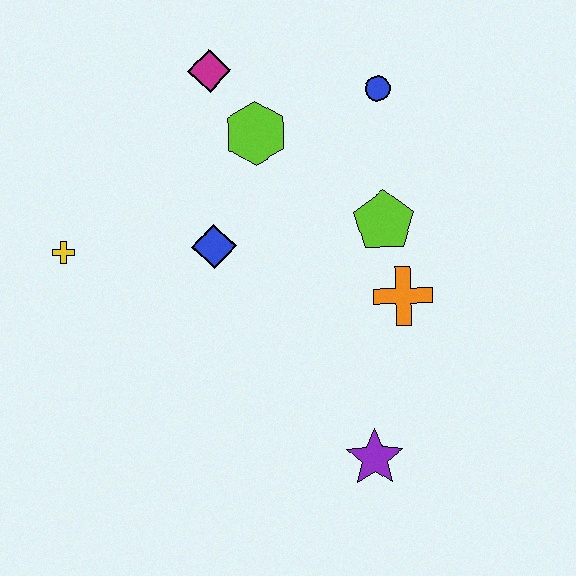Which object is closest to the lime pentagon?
The orange cross is closest to the lime pentagon.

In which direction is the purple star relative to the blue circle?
The purple star is below the blue circle.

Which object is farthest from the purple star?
The magenta diamond is farthest from the purple star.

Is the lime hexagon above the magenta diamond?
No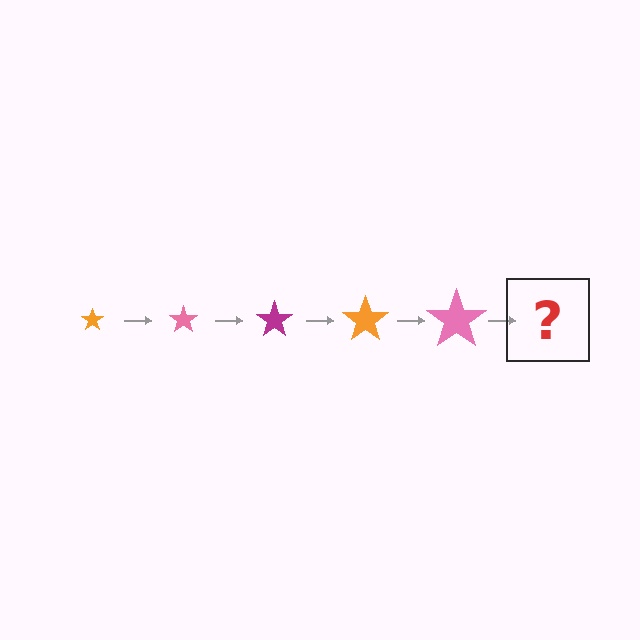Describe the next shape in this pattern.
It should be a magenta star, larger than the previous one.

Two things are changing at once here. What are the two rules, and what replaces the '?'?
The two rules are that the star grows larger each step and the color cycles through orange, pink, and magenta. The '?' should be a magenta star, larger than the previous one.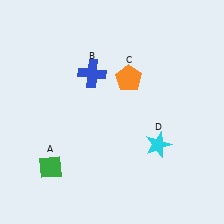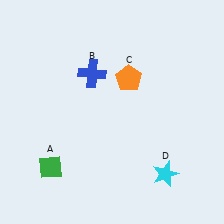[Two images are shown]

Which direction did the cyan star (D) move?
The cyan star (D) moved down.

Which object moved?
The cyan star (D) moved down.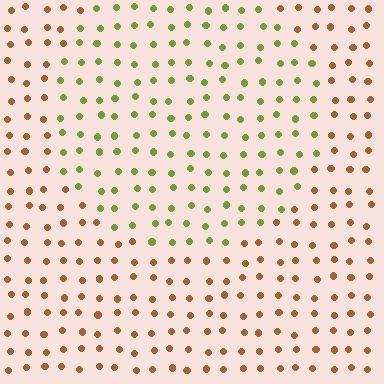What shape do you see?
I see a circle.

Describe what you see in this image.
The image is filled with small brown elements in a uniform arrangement. A circle-shaped region is visible where the elements are tinted to a slightly different hue, forming a subtle color boundary.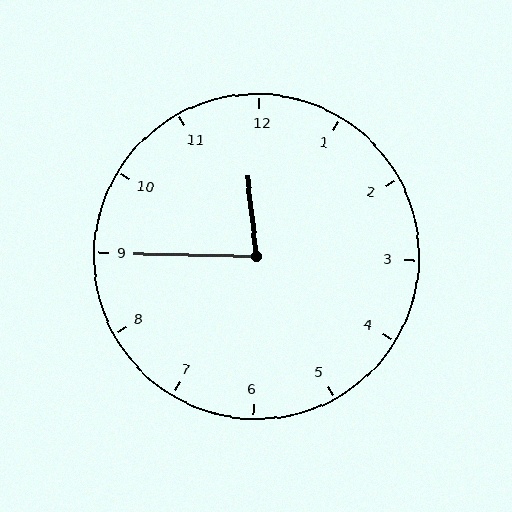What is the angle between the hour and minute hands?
Approximately 82 degrees.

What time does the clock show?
11:45.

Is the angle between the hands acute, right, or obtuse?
It is acute.